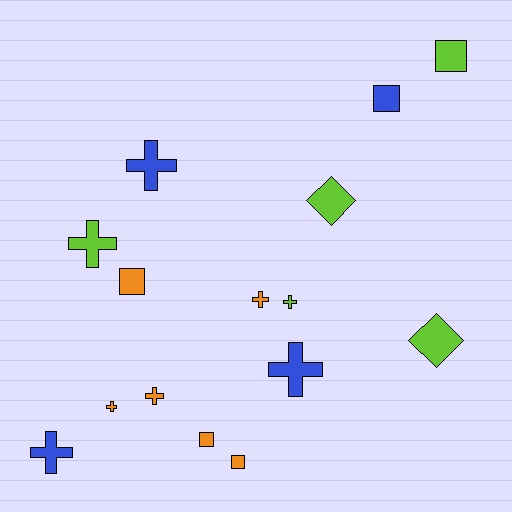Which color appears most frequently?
Orange, with 6 objects.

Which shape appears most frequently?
Cross, with 8 objects.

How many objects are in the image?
There are 15 objects.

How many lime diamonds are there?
There are 2 lime diamonds.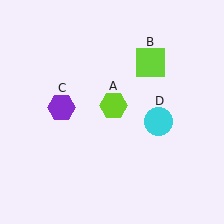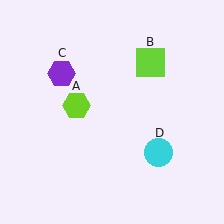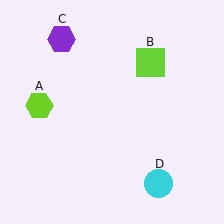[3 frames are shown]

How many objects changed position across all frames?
3 objects changed position: lime hexagon (object A), purple hexagon (object C), cyan circle (object D).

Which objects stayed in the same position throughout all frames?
Lime square (object B) remained stationary.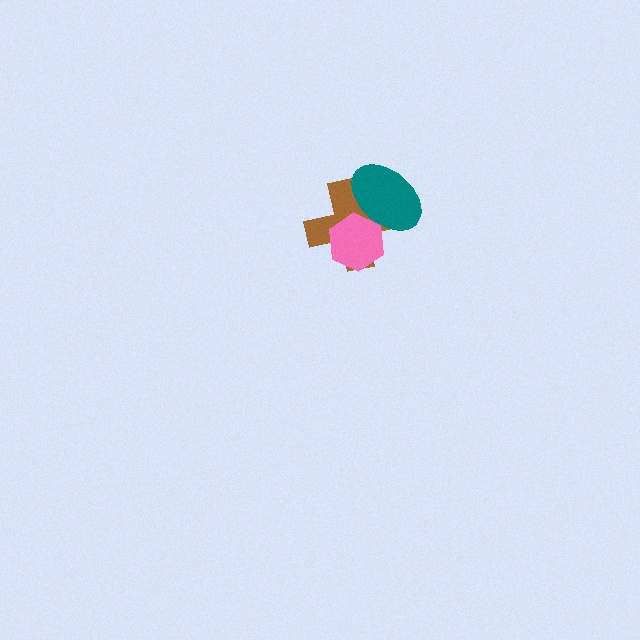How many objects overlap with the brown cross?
2 objects overlap with the brown cross.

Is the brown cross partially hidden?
Yes, it is partially covered by another shape.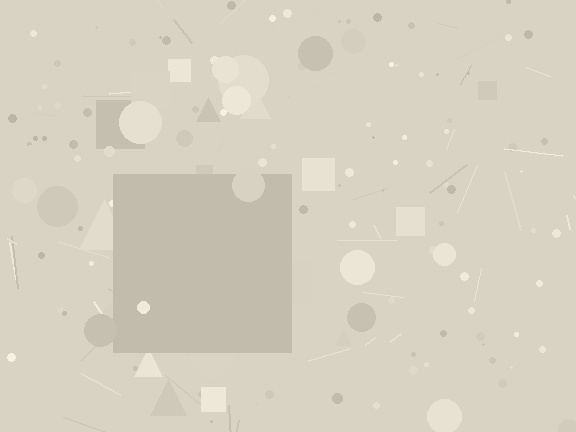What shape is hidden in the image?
A square is hidden in the image.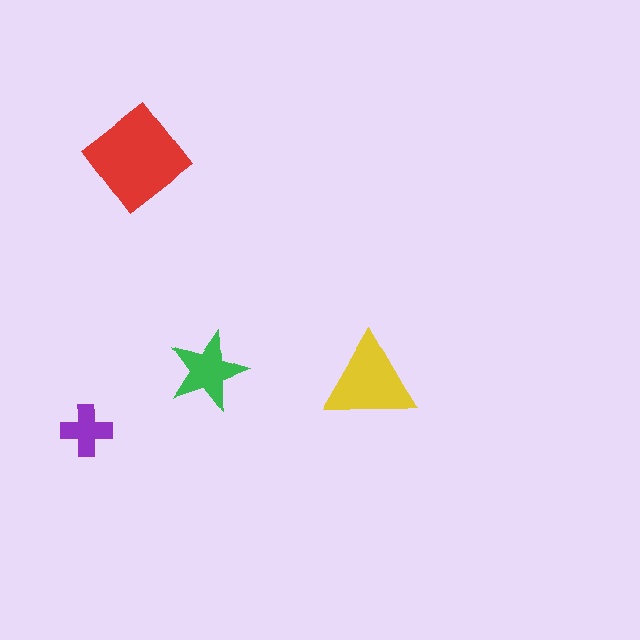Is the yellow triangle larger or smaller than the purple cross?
Larger.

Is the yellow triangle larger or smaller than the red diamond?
Smaller.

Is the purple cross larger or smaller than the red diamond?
Smaller.